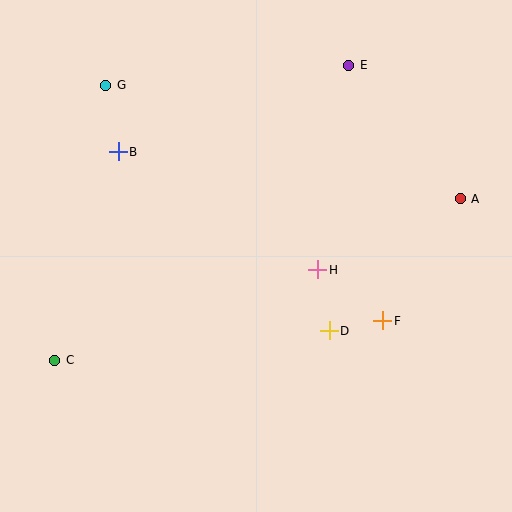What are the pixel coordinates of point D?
Point D is at (329, 331).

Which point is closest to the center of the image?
Point H at (318, 270) is closest to the center.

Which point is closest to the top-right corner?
Point E is closest to the top-right corner.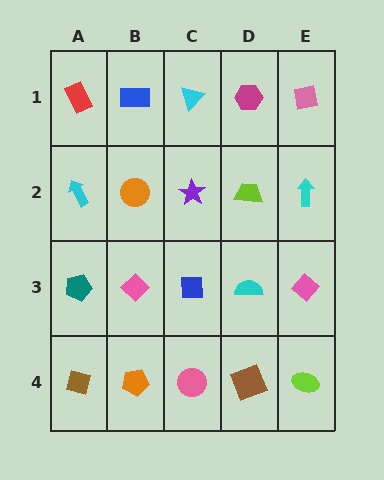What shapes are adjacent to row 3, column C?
A purple star (row 2, column C), a pink circle (row 4, column C), a pink diamond (row 3, column B), a cyan semicircle (row 3, column D).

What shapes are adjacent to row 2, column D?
A magenta hexagon (row 1, column D), a cyan semicircle (row 3, column D), a purple star (row 2, column C), a cyan arrow (row 2, column E).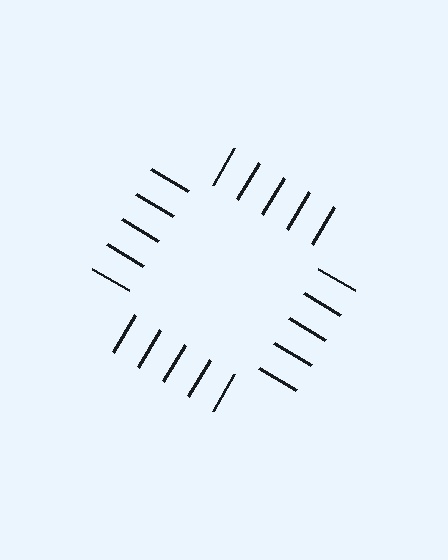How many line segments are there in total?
20 — 5 along each of the 4 edges.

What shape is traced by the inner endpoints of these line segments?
An illusory square — the line segments terminate on its edges but no continuous stroke is drawn.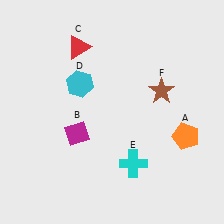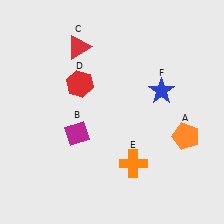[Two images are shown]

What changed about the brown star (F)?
In Image 1, F is brown. In Image 2, it changed to blue.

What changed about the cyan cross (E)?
In Image 1, E is cyan. In Image 2, it changed to orange.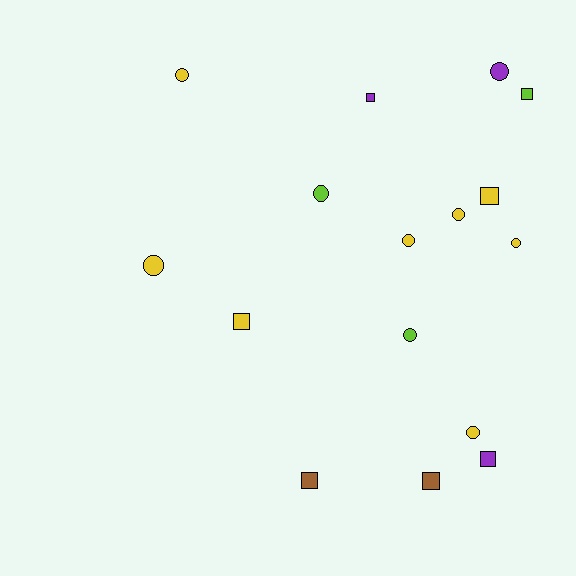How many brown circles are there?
There are no brown circles.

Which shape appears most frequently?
Circle, with 9 objects.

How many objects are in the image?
There are 16 objects.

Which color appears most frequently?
Yellow, with 8 objects.